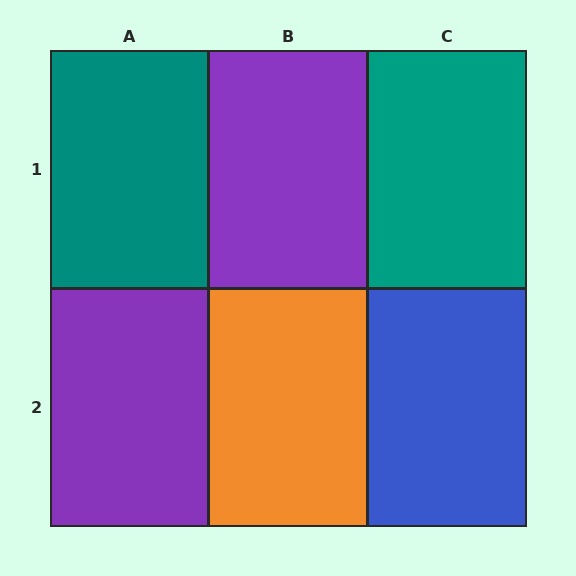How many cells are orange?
1 cell is orange.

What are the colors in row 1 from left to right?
Teal, purple, teal.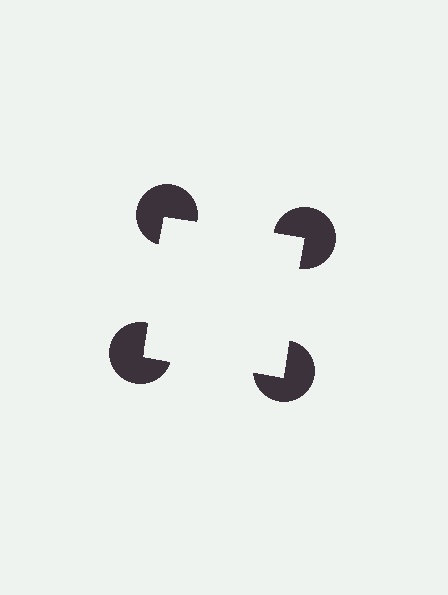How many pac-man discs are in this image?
There are 4 — one at each vertex of the illusory square.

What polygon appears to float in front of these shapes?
An illusory square — its edges are inferred from the aligned wedge cuts in the pac-man discs, not physically drawn.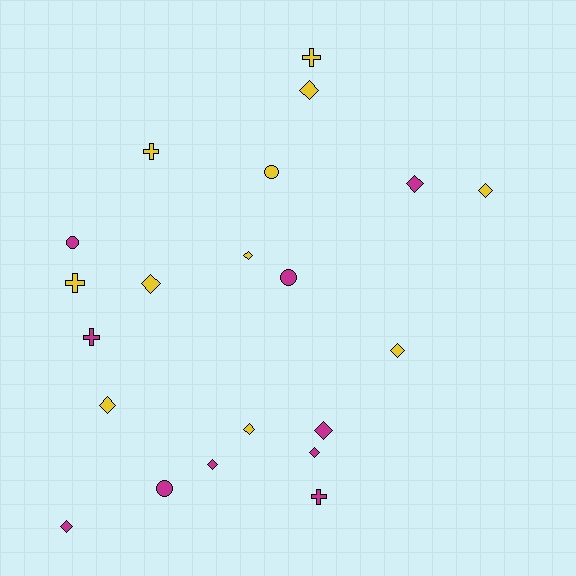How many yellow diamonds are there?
There are 7 yellow diamonds.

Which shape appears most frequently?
Diamond, with 12 objects.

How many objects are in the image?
There are 21 objects.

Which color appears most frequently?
Yellow, with 11 objects.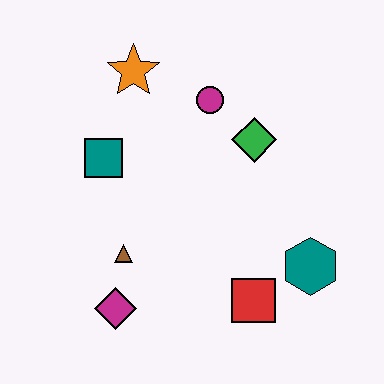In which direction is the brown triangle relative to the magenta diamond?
The brown triangle is above the magenta diamond.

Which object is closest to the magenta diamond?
The brown triangle is closest to the magenta diamond.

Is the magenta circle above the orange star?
No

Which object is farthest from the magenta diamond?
The orange star is farthest from the magenta diamond.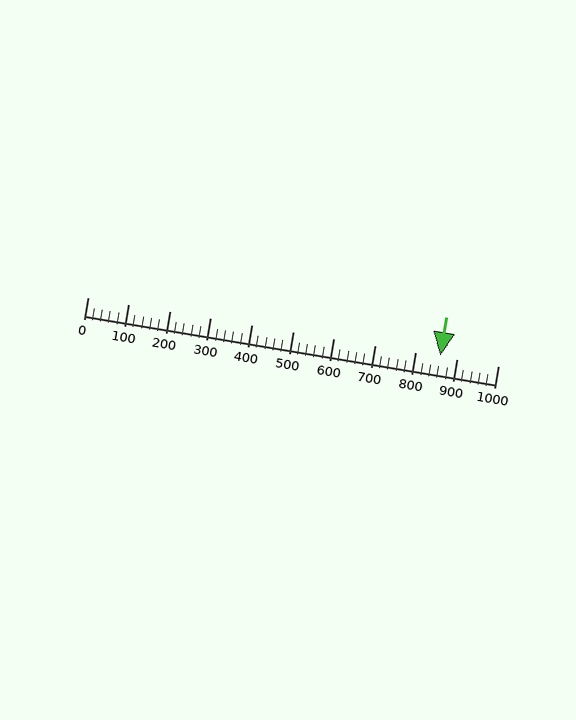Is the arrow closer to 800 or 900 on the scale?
The arrow is closer to 900.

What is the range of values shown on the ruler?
The ruler shows values from 0 to 1000.